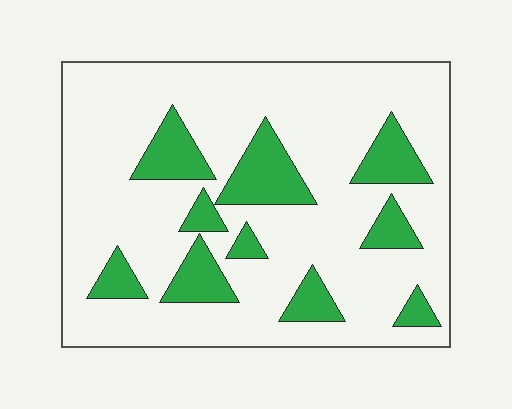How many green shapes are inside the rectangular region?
10.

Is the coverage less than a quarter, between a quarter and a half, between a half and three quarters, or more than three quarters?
Less than a quarter.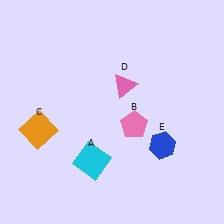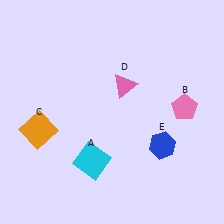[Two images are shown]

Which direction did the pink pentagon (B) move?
The pink pentagon (B) moved right.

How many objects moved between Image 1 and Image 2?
1 object moved between the two images.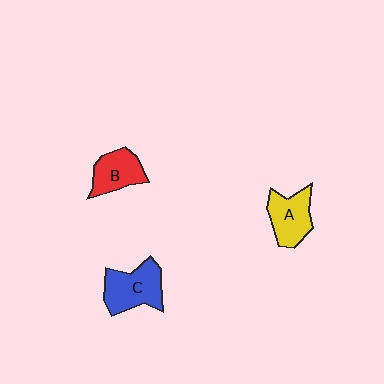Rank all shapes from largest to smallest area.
From largest to smallest: C (blue), A (yellow), B (red).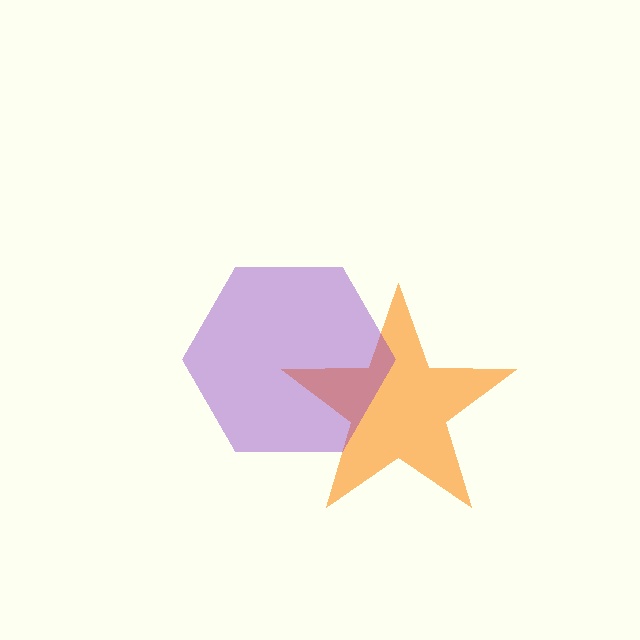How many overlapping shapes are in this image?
There are 2 overlapping shapes in the image.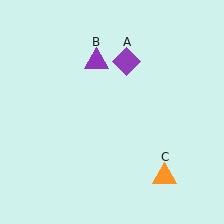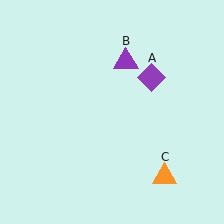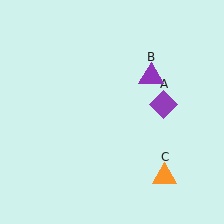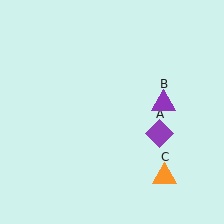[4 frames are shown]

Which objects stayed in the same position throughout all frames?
Orange triangle (object C) remained stationary.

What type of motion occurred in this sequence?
The purple diamond (object A), purple triangle (object B) rotated clockwise around the center of the scene.